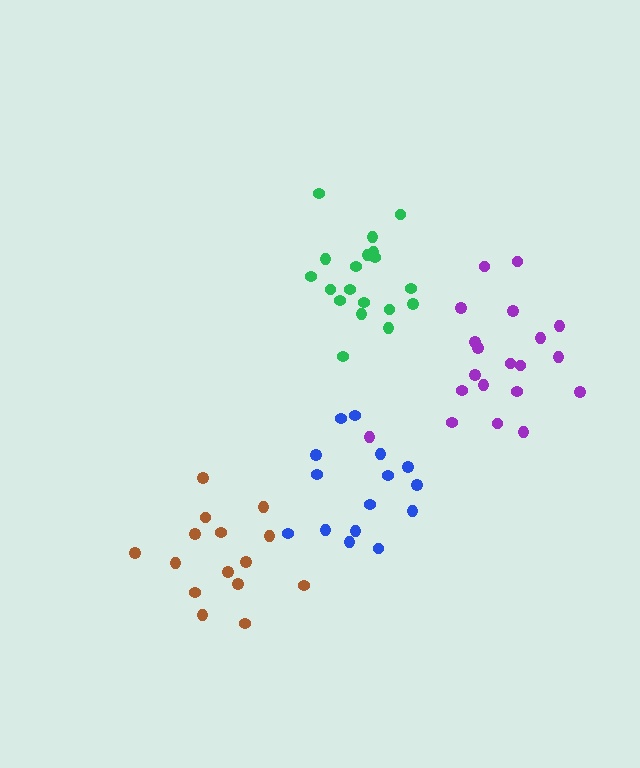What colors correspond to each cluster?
The clusters are colored: green, brown, purple, blue.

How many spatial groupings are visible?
There are 4 spatial groupings.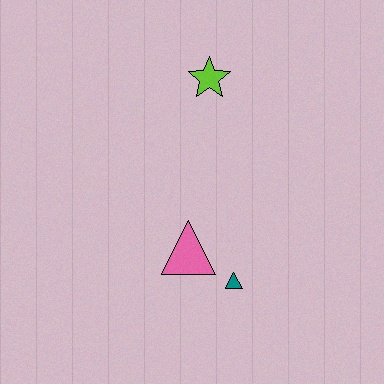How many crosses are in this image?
There are no crosses.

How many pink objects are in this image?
There is 1 pink object.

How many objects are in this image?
There are 3 objects.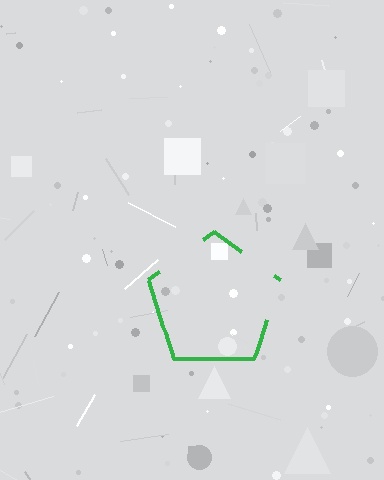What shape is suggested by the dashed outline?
The dashed outline suggests a pentagon.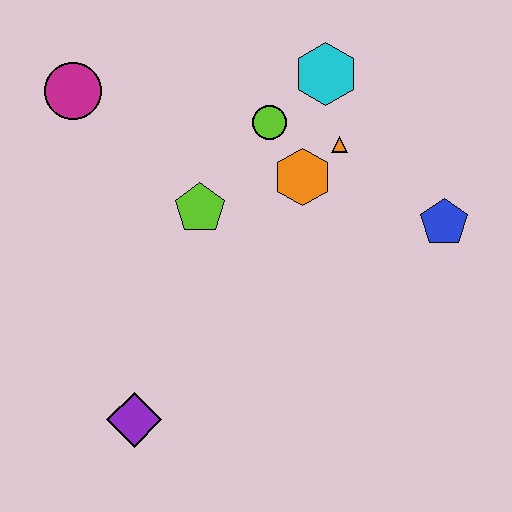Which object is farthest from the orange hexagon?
The purple diamond is farthest from the orange hexagon.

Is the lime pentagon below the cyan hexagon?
Yes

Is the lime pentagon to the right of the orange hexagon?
No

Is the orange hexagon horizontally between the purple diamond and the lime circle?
No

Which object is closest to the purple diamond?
The lime pentagon is closest to the purple diamond.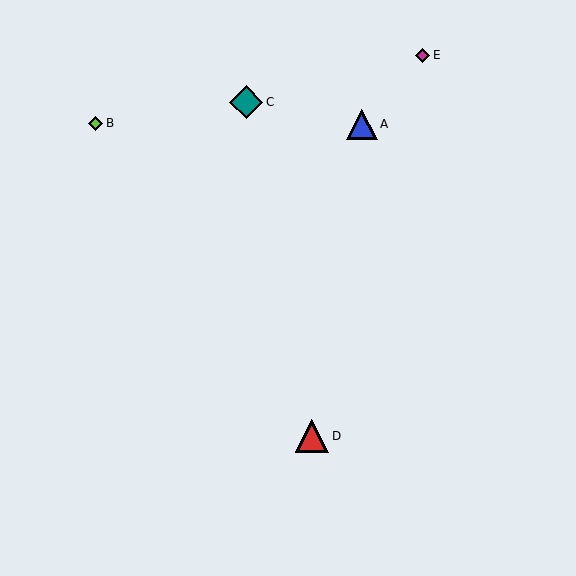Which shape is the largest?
The red triangle (labeled D) is the largest.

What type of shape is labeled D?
Shape D is a red triangle.